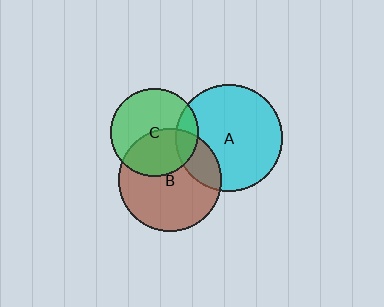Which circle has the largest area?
Circle A (cyan).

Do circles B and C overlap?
Yes.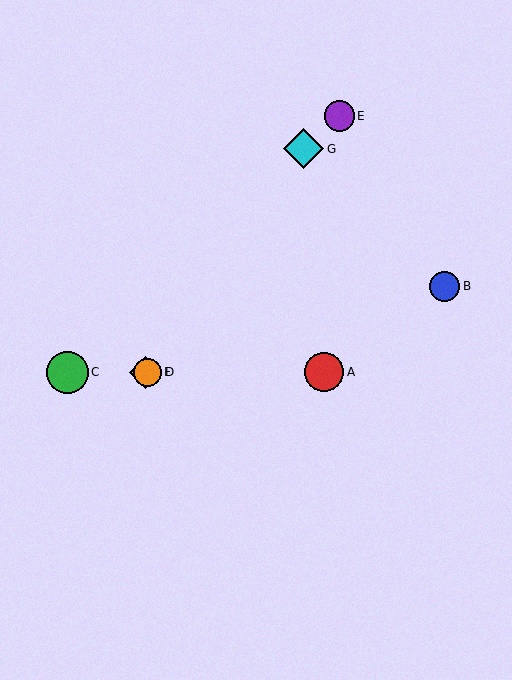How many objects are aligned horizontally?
4 objects (A, C, D, F) are aligned horizontally.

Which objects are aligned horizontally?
Objects A, C, D, F are aligned horizontally.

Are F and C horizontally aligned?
Yes, both are at y≈372.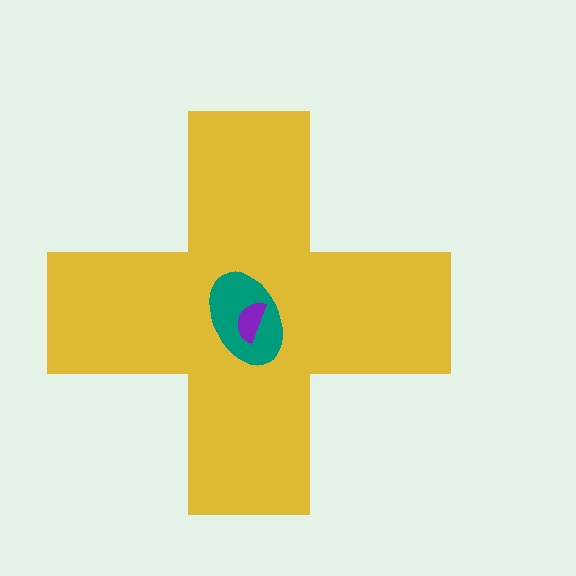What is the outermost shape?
The yellow cross.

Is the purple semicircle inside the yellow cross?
Yes.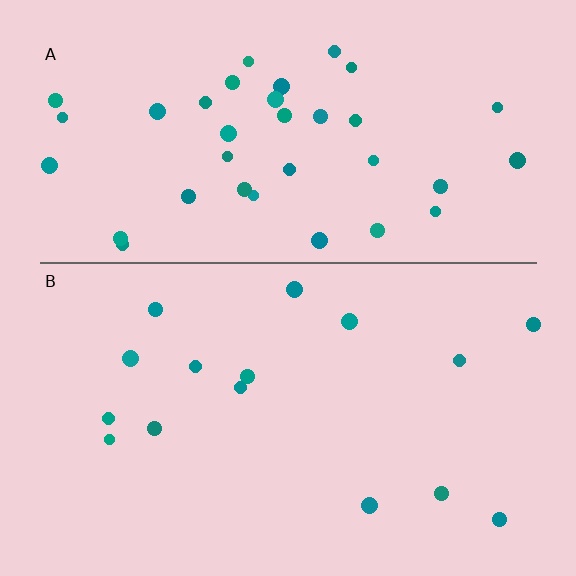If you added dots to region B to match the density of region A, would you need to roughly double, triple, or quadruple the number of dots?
Approximately double.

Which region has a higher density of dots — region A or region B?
A (the top).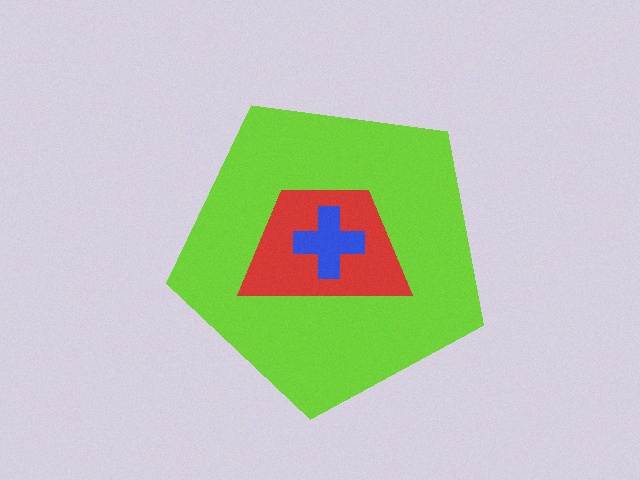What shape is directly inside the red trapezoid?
The blue cross.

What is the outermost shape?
The lime pentagon.